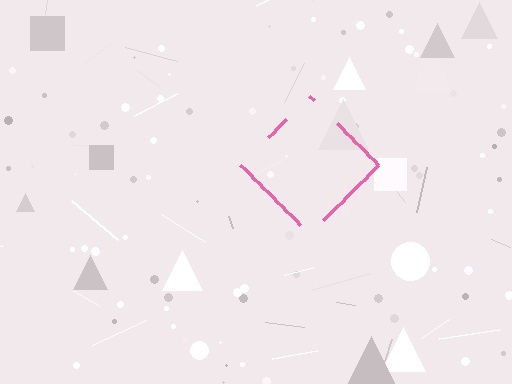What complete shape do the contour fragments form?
The contour fragments form a diamond.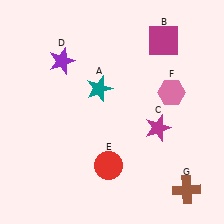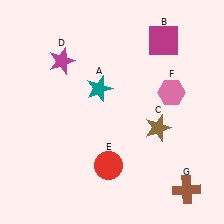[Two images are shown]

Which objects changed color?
C changed from magenta to brown. D changed from purple to magenta.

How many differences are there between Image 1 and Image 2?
There are 2 differences between the two images.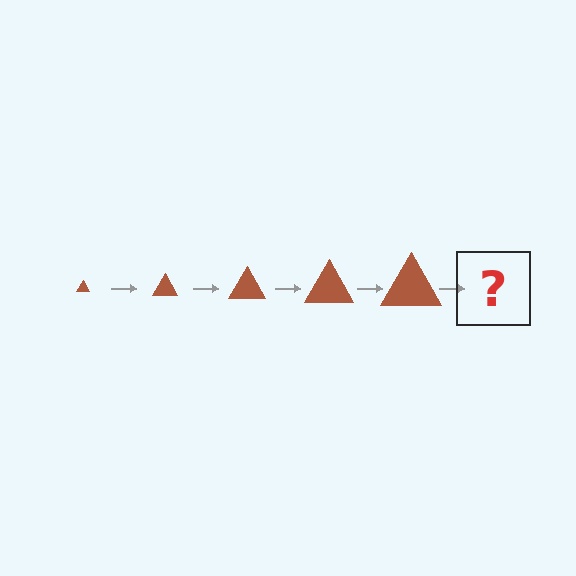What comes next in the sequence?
The next element should be a brown triangle, larger than the previous one.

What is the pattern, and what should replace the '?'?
The pattern is that the triangle gets progressively larger each step. The '?' should be a brown triangle, larger than the previous one.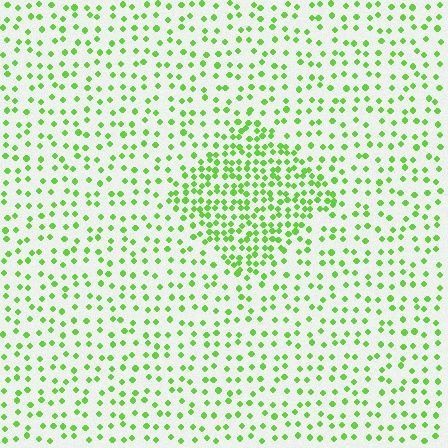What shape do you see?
I see a diamond.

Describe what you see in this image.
The image contains small lime elements arranged at two different densities. A diamond-shaped region is visible where the elements are more densely packed than the surrounding area.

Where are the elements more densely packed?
The elements are more densely packed inside the diamond boundary.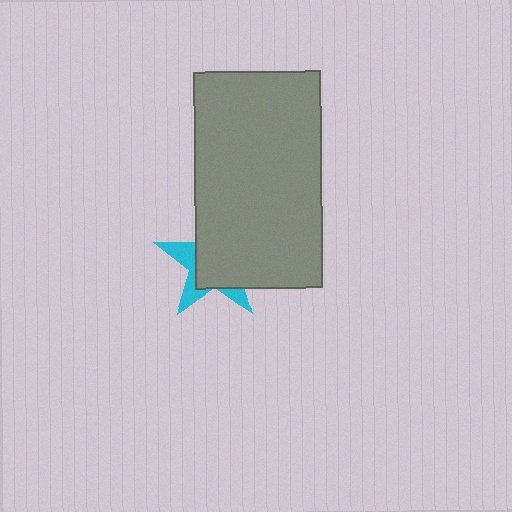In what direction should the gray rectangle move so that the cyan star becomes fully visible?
The gray rectangle should move toward the upper-right. That is the shortest direction to clear the overlap and leave the cyan star fully visible.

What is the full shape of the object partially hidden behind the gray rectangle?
The partially hidden object is a cyan star.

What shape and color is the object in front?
The object in front is a gray rectangle.